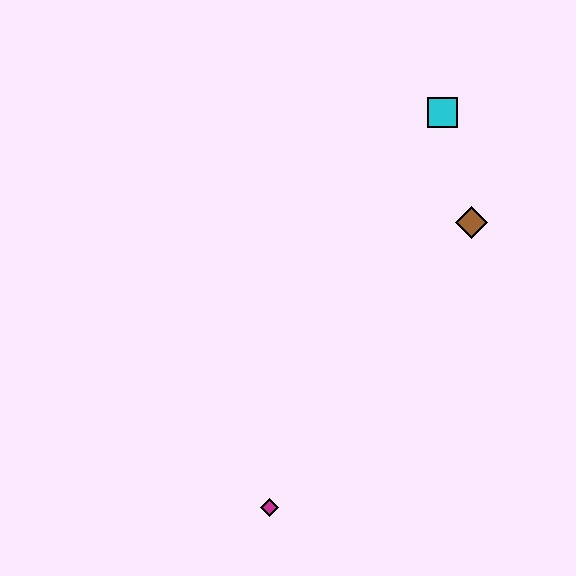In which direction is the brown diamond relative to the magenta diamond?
The brown diamond is above the magenta diamond.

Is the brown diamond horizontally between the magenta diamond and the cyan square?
No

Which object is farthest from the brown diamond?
The magenta diamond is farthest from the brown diamond.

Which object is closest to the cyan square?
The brown diamond is closest to the cyan square.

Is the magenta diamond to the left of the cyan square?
Yes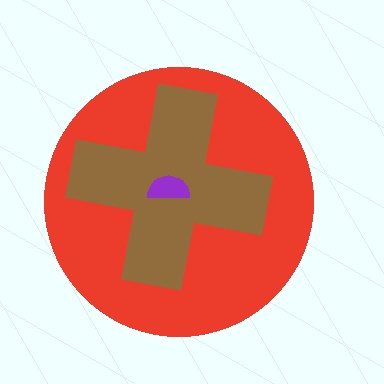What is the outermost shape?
The red circle.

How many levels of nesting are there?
3.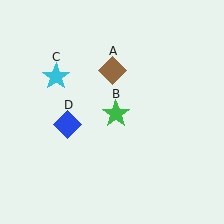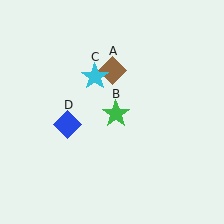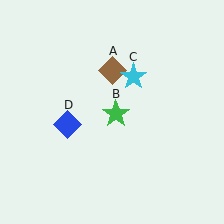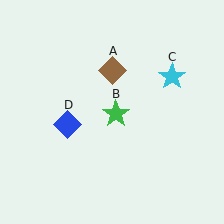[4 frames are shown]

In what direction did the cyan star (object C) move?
The cyan star (object C) moved right.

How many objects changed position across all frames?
1 object changed position: cyan star (object C).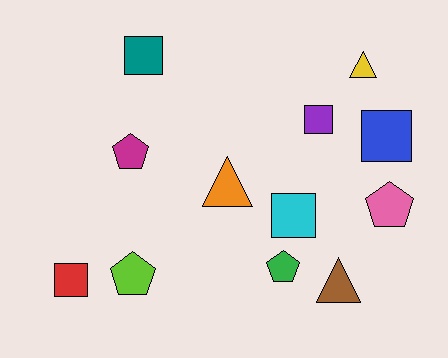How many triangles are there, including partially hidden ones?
There are 3 triangles.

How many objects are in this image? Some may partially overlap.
There are 12 objects.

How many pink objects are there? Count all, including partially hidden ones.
There is 1 pink object.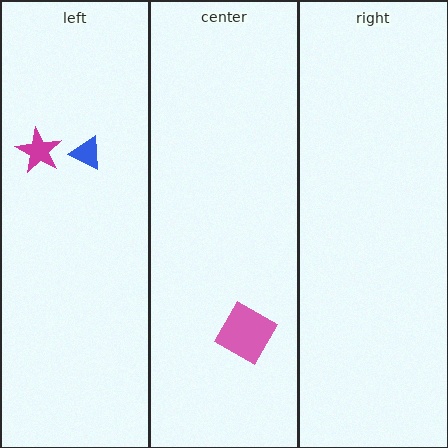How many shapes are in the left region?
2.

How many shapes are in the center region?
1.